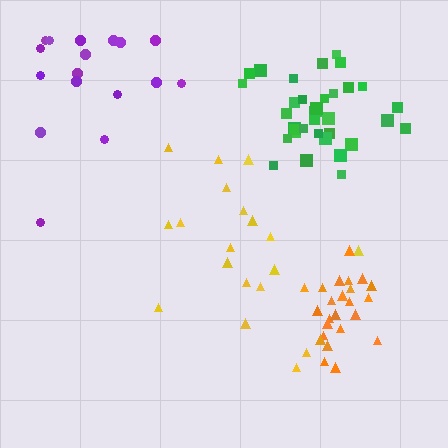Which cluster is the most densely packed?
Green.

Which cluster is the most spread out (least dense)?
Purple.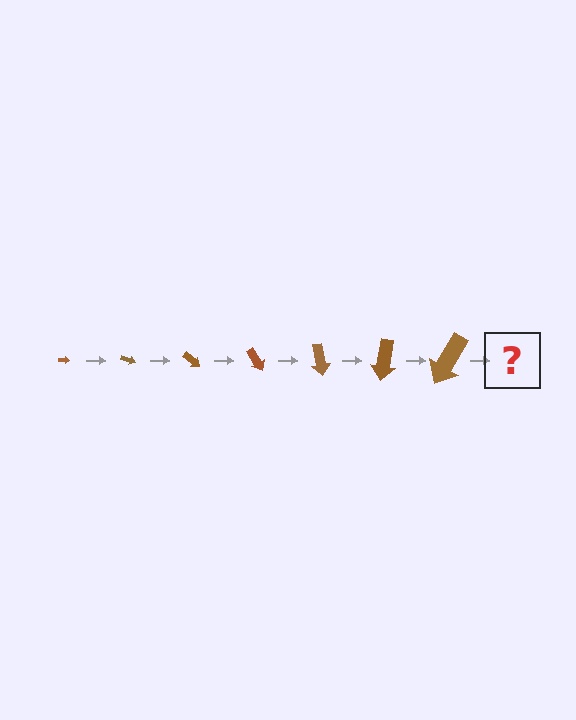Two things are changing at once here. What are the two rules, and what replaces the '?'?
The two rules are that the arrow grows larger each step and it rotates 20 degrees each step. The '?' should be an arrow, larger than the previous one and rotated 140 degrees from the start.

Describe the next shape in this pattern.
It should be an arrow, larger than the previous one and rotated 140 degrees from the start.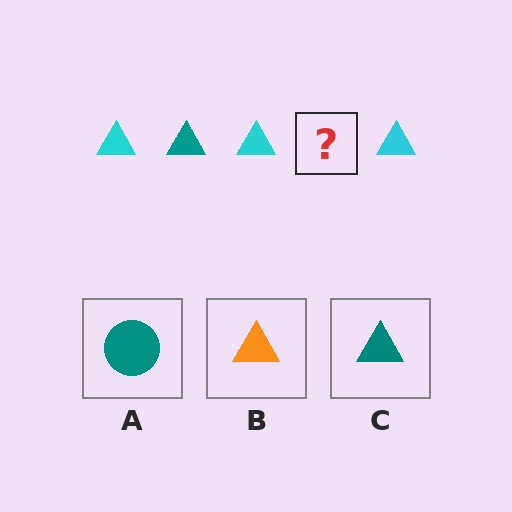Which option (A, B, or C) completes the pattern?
C.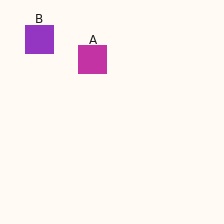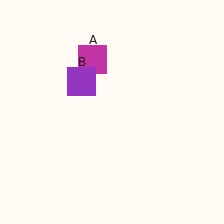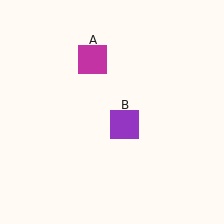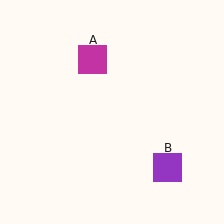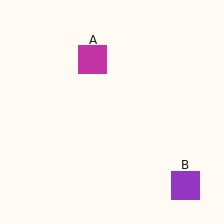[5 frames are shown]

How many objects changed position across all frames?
1 object changed position: purple square (object B).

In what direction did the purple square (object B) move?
The purple square (object B) moved down and to the right.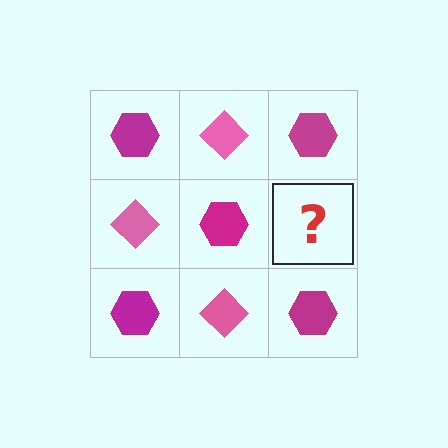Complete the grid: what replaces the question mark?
The question mark should be replaced with a pink diamond.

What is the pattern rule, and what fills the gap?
The rule is that it alternates magenta hexagon and pink diamond in a checkerboard pattern. The gap should be filled with a pink diamond.